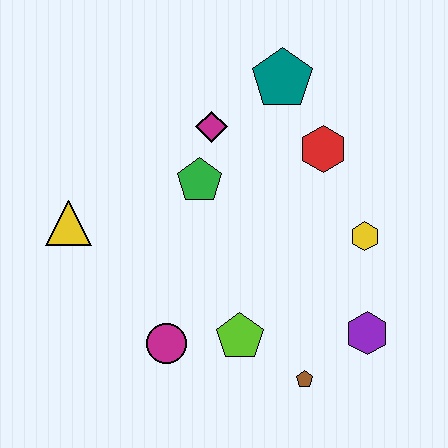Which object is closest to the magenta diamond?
The green pentagon is closest to the magenta diamond.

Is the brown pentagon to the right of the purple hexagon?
No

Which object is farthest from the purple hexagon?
The yellow triangle is farthest from the purple hexagon.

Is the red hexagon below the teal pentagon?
Yes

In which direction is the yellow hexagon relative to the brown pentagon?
The yellow hexagon is above the brown pentagon.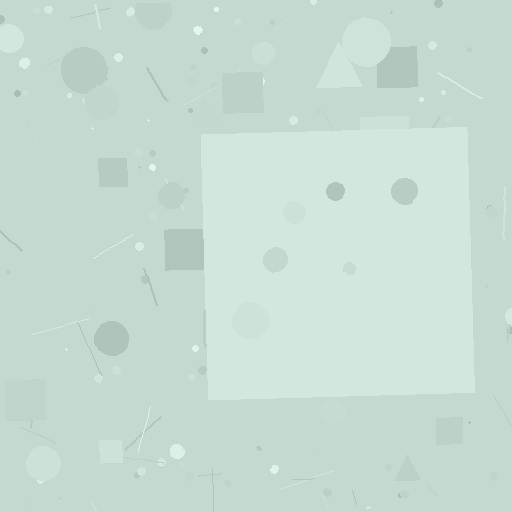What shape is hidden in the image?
A square is hidden in the image.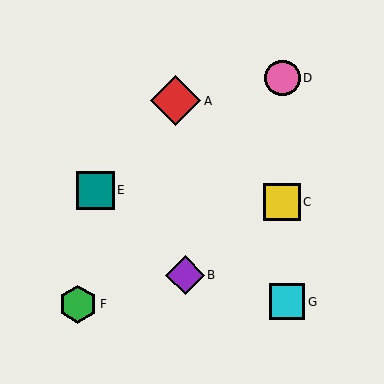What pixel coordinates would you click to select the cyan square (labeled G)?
Click at (287, 302) to select the cyan square G.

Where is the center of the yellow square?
The center of the yellow square is at (282, 202).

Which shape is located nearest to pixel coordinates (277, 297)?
The cyan square (labeled G) at (287, 302) is nearest to that location.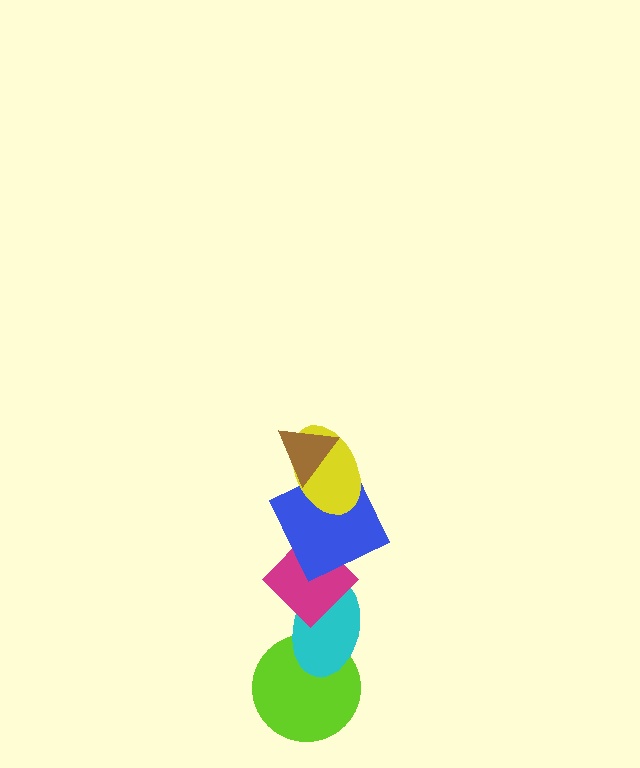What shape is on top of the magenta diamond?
The blue square is on top of the magenta diamond.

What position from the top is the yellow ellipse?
The yellow ellipse is 2nd from the top.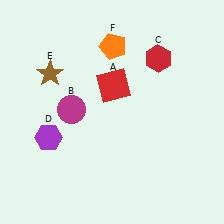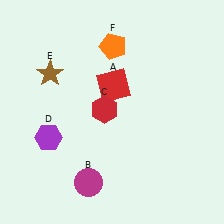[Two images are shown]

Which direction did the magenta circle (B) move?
The magenta circle (B) moved down.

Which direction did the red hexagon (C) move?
The red hexagon (C) moved left.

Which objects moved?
The objects that moved are: the magenta circle (B), the red hexagon (C).